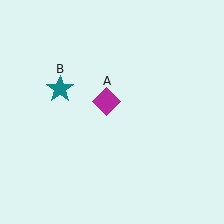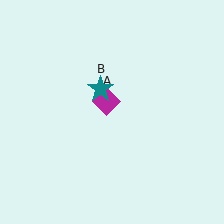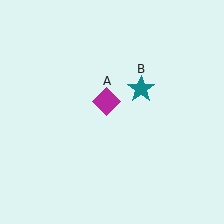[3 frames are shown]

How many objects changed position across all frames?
1 object changed position: teal star (object B).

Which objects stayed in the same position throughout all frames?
Magenta diamond (object A) remained stationary.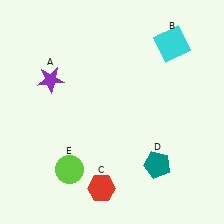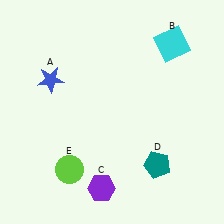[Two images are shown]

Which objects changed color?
A changed from purple to blue. C changed from red to purple.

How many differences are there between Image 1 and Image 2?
There are 2 differences between the two images.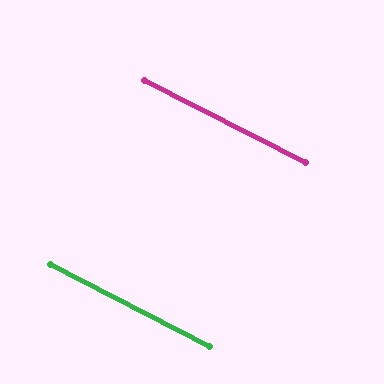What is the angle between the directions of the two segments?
Approximately 0 degrees.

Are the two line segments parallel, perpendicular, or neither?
Parallel — their directions differ by only 0.2°.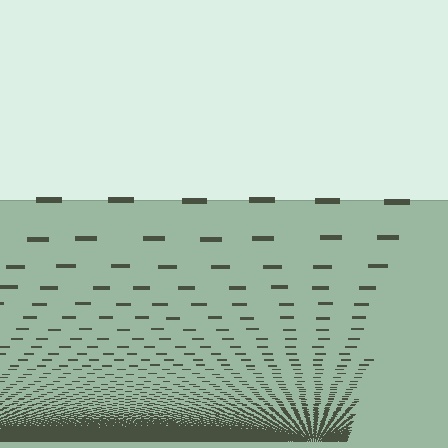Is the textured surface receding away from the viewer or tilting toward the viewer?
The surface appears to tilt toward the viewer. Texture elements get larger and sparser toward the top.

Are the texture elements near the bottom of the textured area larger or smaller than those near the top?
Smaller. The gradient is inverted — elements near the bottom are smaller and denser.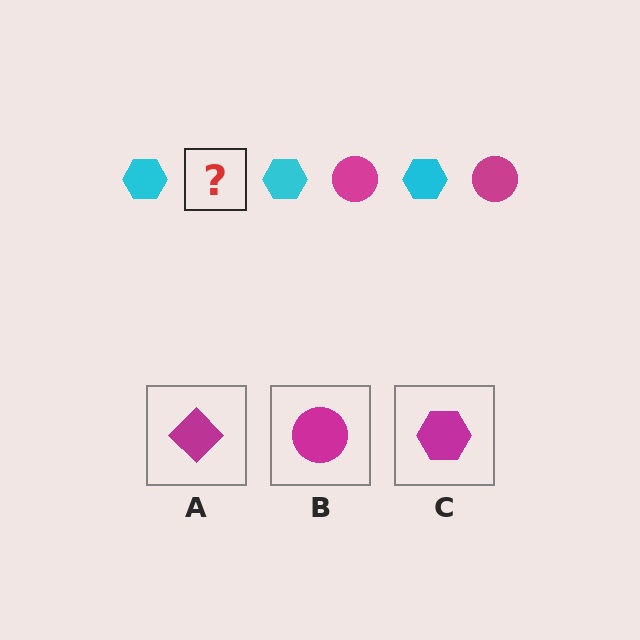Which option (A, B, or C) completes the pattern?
B.